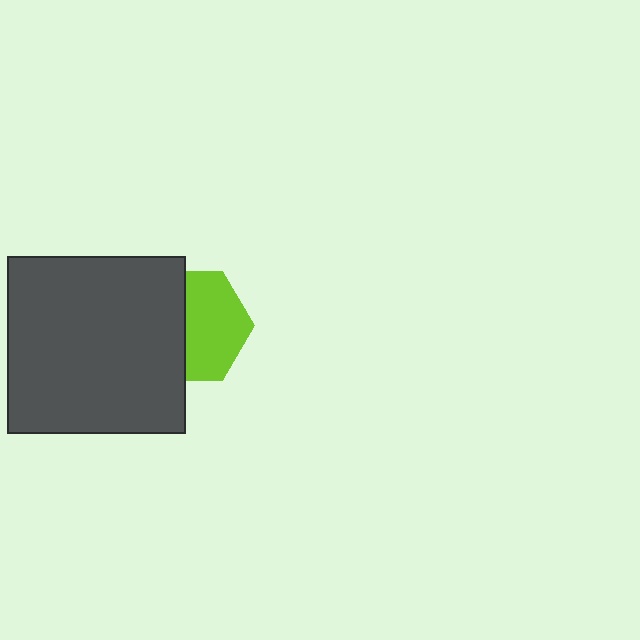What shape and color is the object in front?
The object in front is a dark gray rectangle.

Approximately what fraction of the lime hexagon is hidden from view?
Roughly 44% of the lime hexagon is hidden behind the dark gray rectangle.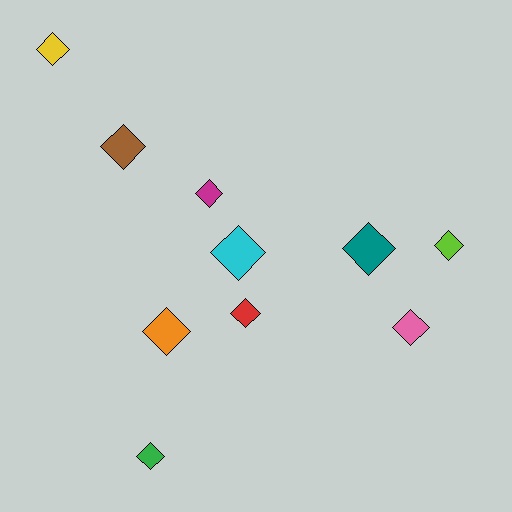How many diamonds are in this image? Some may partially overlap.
There are 10 diamonds.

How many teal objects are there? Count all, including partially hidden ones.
There is 1 teal object.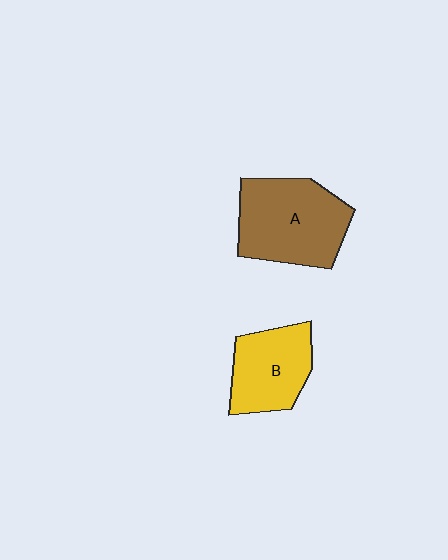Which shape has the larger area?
Shape A (brown).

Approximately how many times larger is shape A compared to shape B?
Approximately 1.4 times.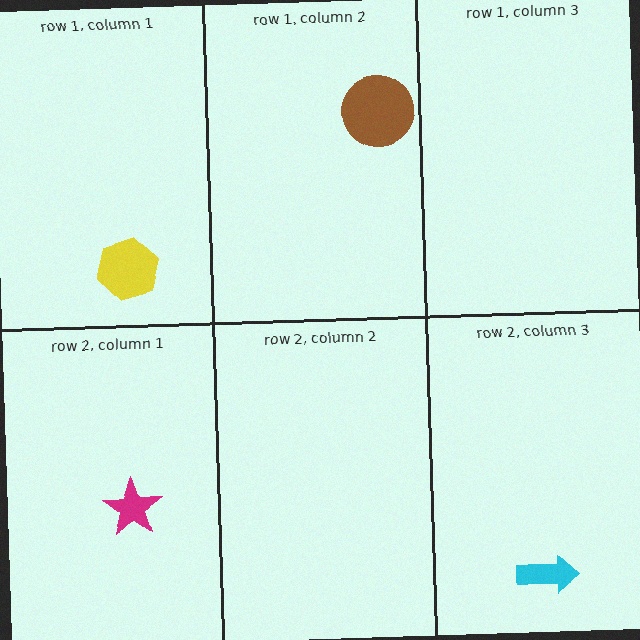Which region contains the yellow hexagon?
The row 1, column 1 region.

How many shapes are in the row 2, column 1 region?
1.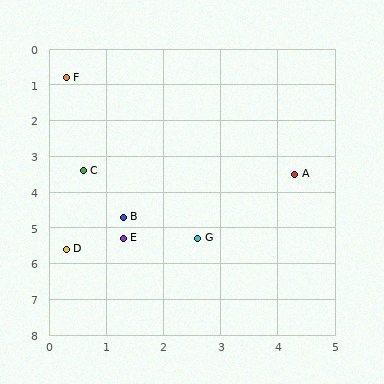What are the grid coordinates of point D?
Point D is at approximately (0.3, 5.6).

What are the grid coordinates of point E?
Point E is at approximately (1.3, 5.3).